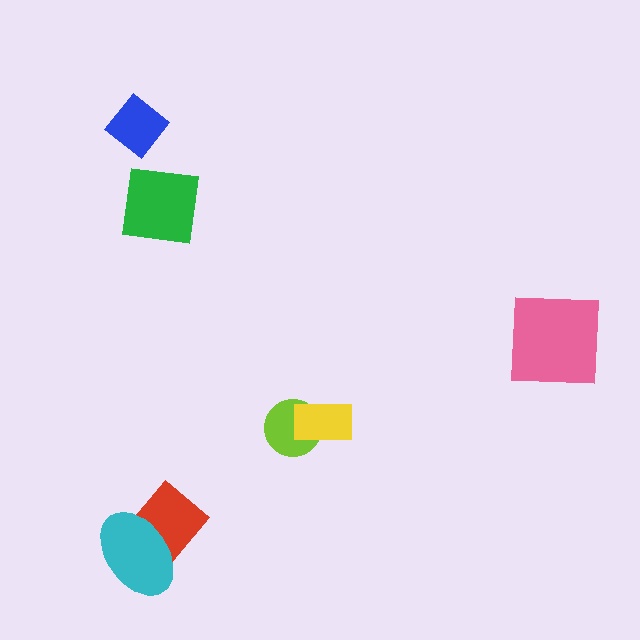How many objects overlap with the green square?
0 objects overlap with the green square.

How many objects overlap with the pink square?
0 objects overlap with the pink square.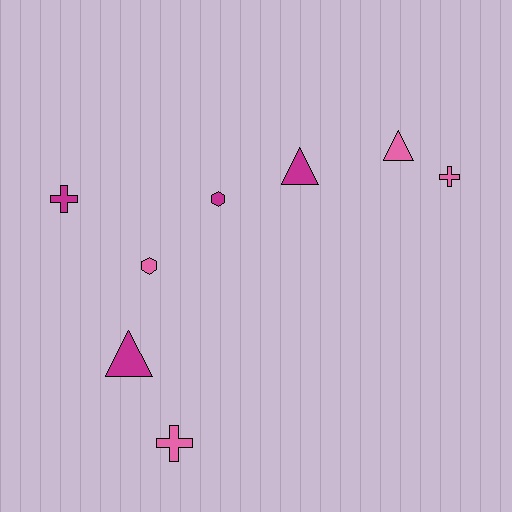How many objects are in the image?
There are 8 objects.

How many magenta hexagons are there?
There is 1 magenta hexagon.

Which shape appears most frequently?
Cross, with 3 objects.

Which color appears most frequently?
Pink, with 4 objects.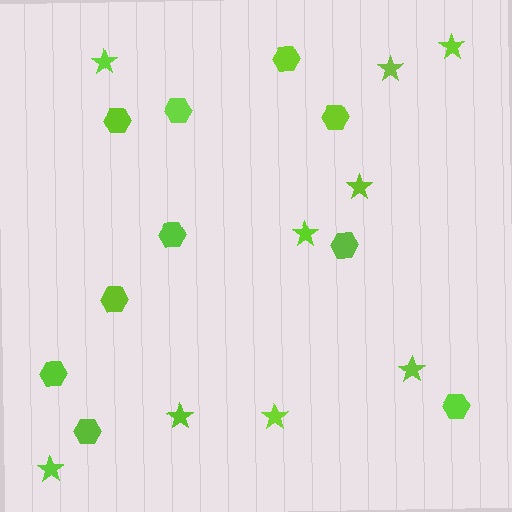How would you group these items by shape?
There are 2 groups: one group of stars (9) and one group of hexagons (10).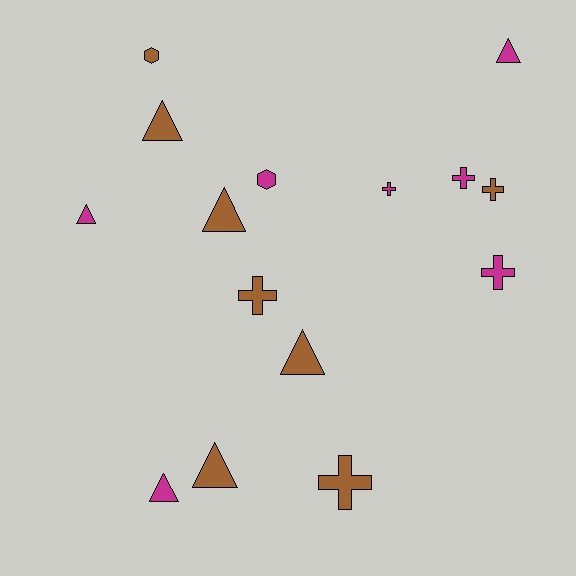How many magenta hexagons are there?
There is 1 magenta hexagon.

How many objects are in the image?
There are 15 objects.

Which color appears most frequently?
Brown, with 8 objects.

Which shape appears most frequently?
Triangle, with 7 objects.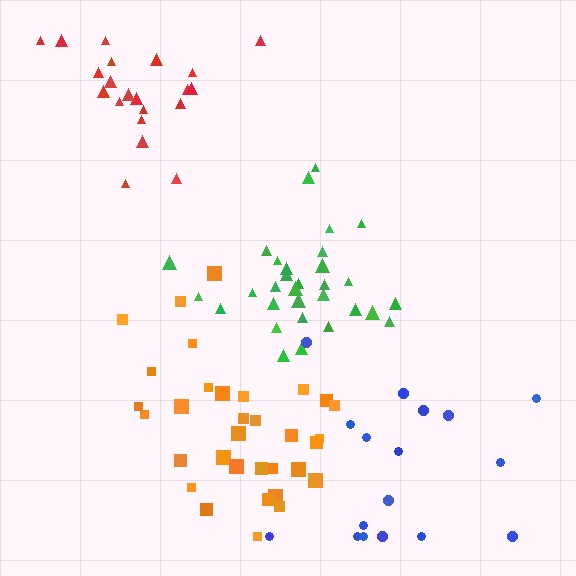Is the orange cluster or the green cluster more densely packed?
Green.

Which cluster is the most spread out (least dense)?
Blue.